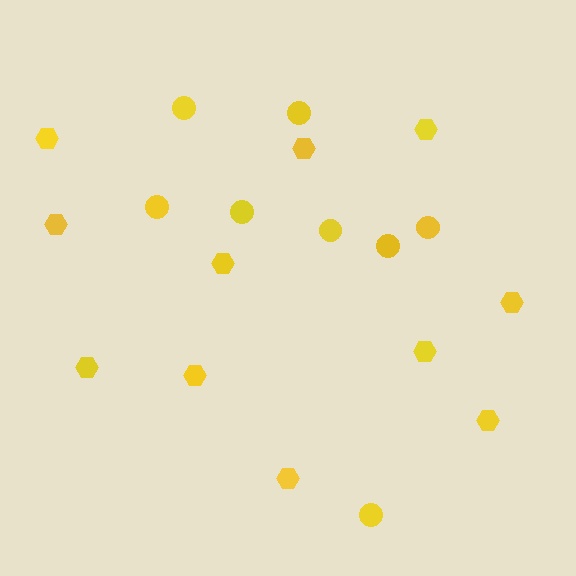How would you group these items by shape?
There are 2 groups: one group of circles (8) and one group of hexagons (11).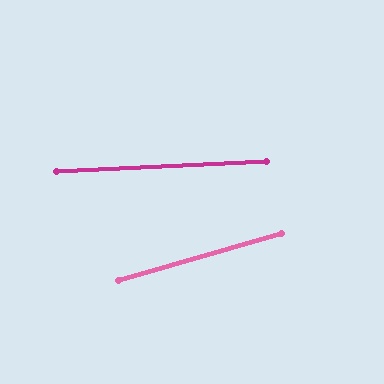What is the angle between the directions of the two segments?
Approximately 13 degrees.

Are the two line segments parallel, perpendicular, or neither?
Neither parallel nor perpendicular — they differ by about 13°.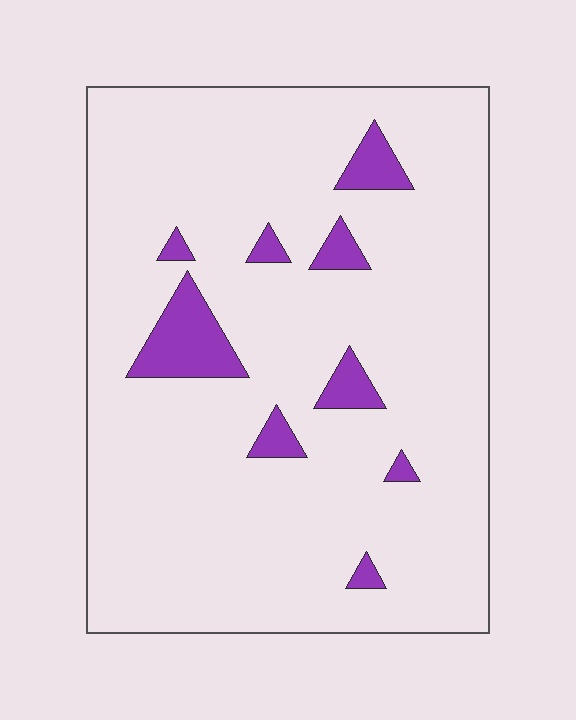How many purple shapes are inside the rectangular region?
9.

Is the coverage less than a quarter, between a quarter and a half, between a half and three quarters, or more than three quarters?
Less than a quarter.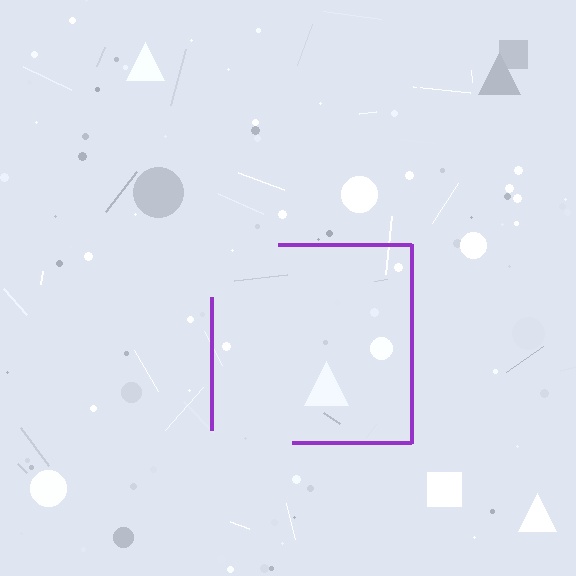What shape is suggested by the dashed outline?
The dashed outline suggests a square.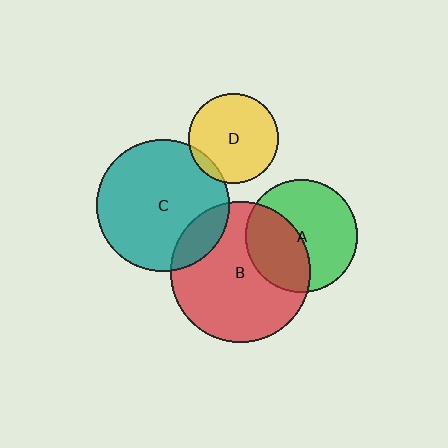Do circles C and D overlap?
Yes.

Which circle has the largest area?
Circle B (red).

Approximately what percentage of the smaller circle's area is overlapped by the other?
Approximately 10%.